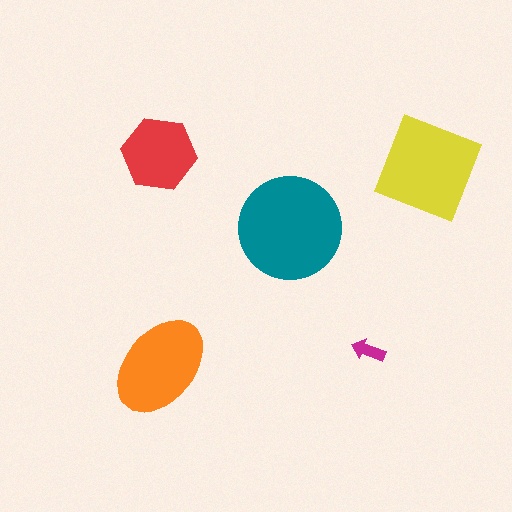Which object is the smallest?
The magenta arrow.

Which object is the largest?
The teal circle.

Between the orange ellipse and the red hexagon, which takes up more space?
The orange ellipse.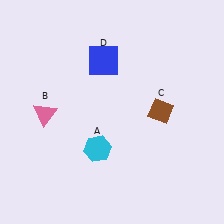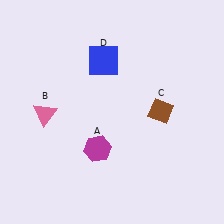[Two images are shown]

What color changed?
The hexagon (A) changed from cyan in Image 1 to magenta in Image 2.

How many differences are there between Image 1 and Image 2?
There is 1 difference between the two images.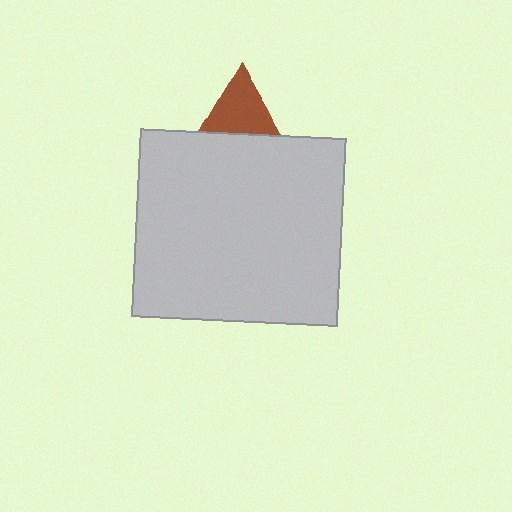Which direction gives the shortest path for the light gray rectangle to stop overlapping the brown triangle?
Moving down gives the shortest separation.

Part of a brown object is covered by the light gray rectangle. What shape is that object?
It is a triangle.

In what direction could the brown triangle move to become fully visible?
The brown triangle could move up. That would shift it out from behind the light gray rectangle entirely.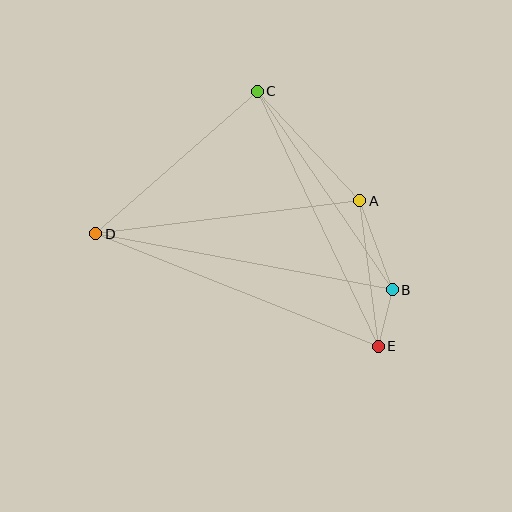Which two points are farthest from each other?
Points D and E are farthest from each other.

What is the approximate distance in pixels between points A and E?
The distance between A and E is approximately 147 pixels.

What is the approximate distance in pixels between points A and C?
The distance between A and C is approximately 150 pixels.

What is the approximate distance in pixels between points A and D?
The distance between A and D is approximately 266 pixels.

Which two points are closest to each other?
Points B and E are closest to each other.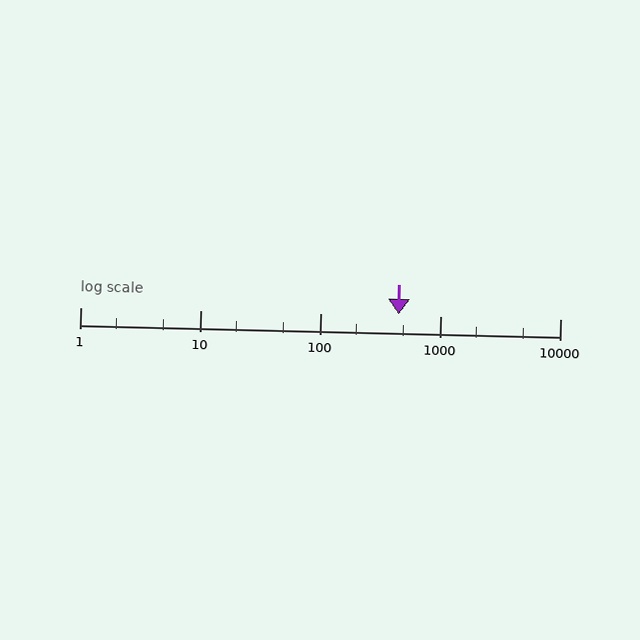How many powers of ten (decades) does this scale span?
The scale spans 4 decades, from 1 to 10000.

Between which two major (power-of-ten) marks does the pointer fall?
The pointer is between 100 and 1000.